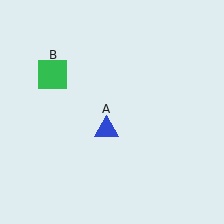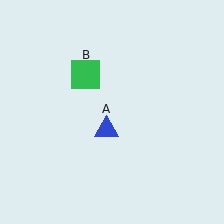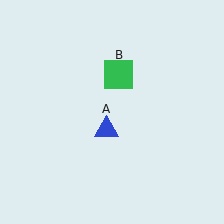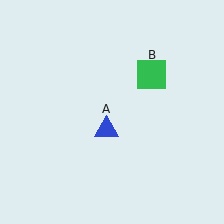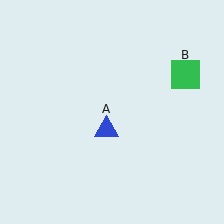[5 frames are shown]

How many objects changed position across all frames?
1 object changed position: green square (object B).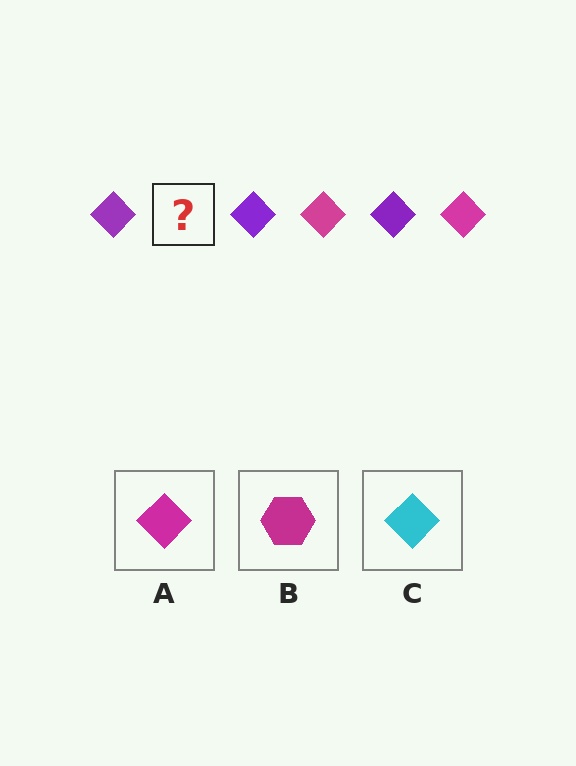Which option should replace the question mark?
Option A.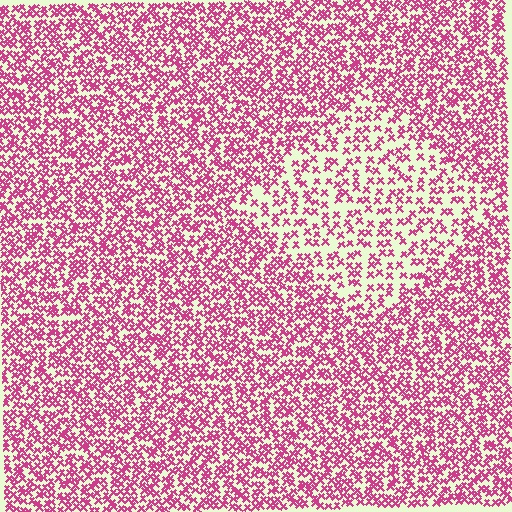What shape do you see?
I see a diamond.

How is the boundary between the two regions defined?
The boundary is defined by a change in element density (approximately 1.9x ratio). All elements are the same color, size, and shape.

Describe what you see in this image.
The image contains small magenta elements arranged at two different densities. A diamond-shaped region is visible where the elements are less densely packed than the surrounding area.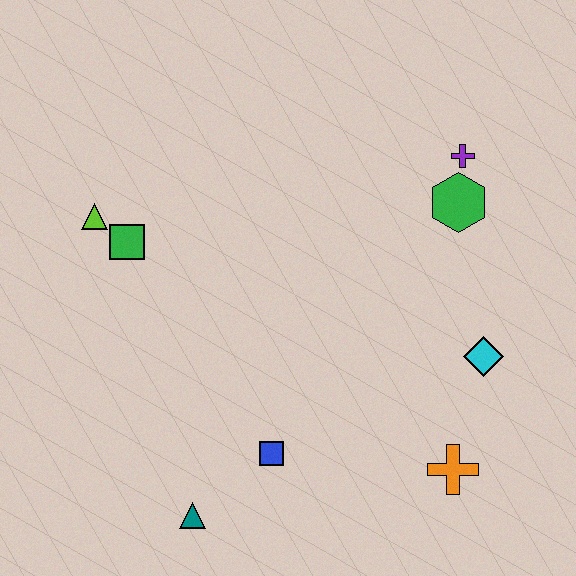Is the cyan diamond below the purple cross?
Yes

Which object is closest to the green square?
The lime triangle is closest to the green square.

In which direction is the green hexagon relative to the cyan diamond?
The green hexagon is above the cyan diamond.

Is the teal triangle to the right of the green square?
Yes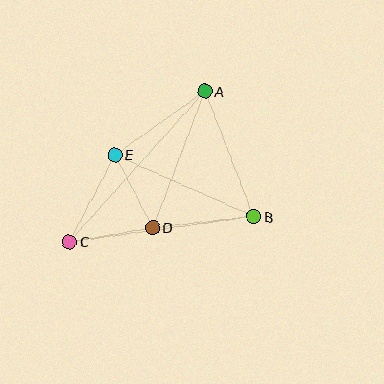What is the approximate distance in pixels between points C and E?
The distance between C and E is approximately 98 pixels.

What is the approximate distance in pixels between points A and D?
The distance between A and D is approximately 146 pixels.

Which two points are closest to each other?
Points D and E are closest to each other.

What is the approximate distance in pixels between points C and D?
The distance between C and D is approximately 84 pixels.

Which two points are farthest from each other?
Points A and C are farthest from each other.